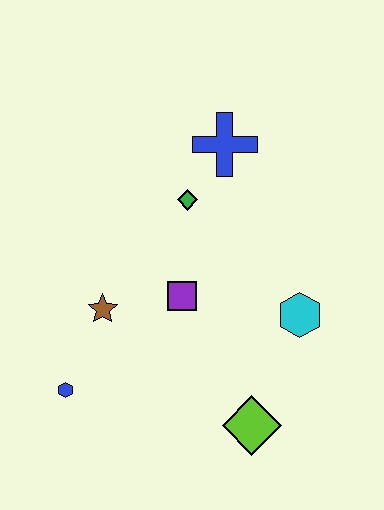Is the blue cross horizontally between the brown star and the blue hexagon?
No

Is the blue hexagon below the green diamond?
Yes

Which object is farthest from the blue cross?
The blue hexagon is farthest from the blue cross.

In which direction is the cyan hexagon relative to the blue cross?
The cyan hexagon is below the blue cross.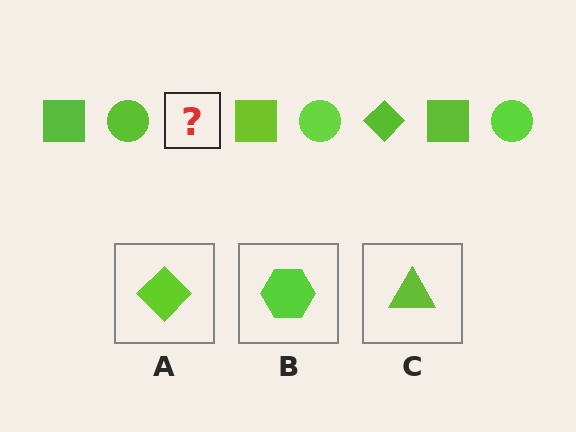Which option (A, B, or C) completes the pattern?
A.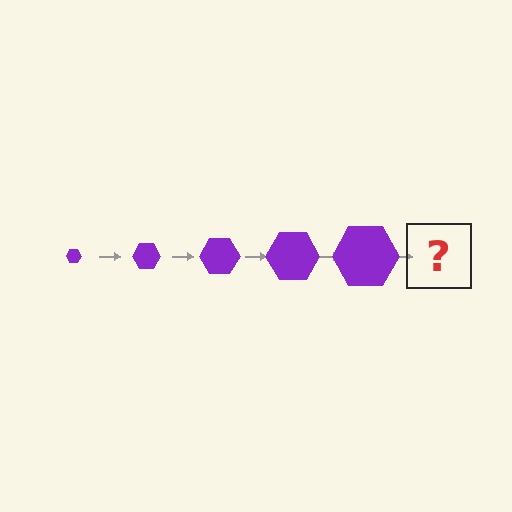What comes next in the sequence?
The next element should be a purple hexagon, larger than the previous one.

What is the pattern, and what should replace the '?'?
The pattern is that the hexagon gets progressively larger each step. The '?' should be a purple hexagon, larger than the previous one.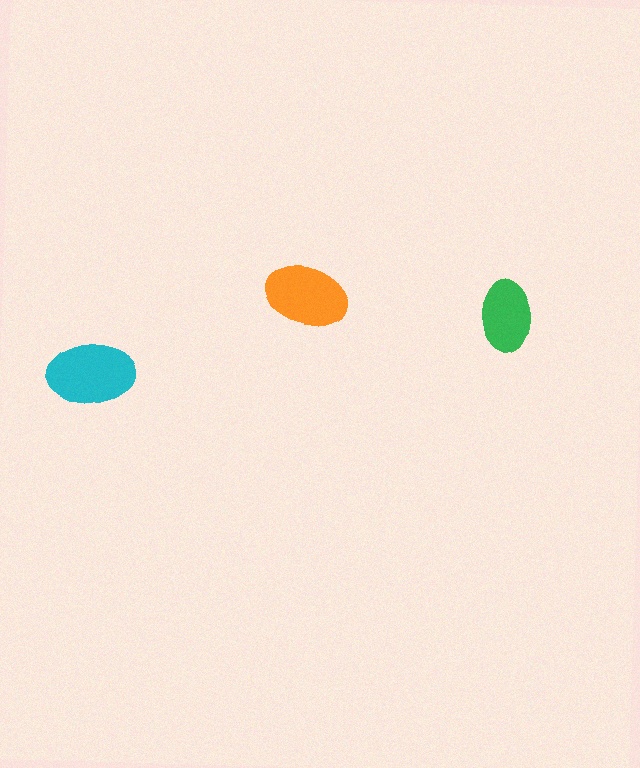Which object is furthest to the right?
The green ellipse is rightmost.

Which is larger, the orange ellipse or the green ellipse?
The orange one.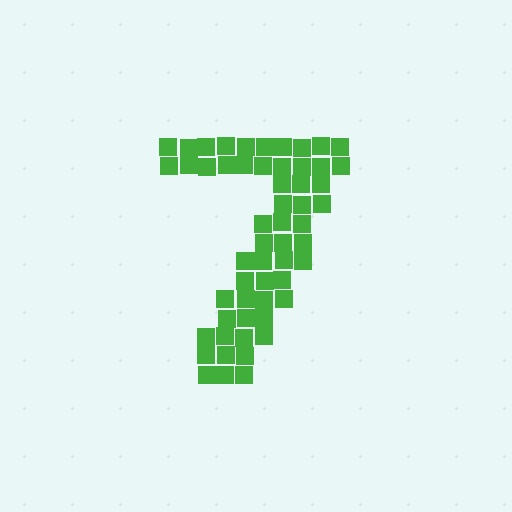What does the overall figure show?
The overall figure shows the digit 7.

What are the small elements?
The small elements are squares.